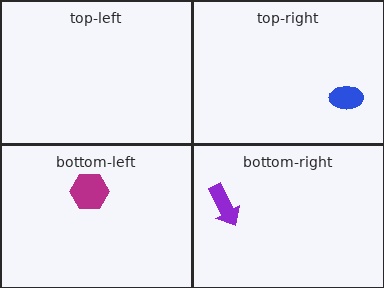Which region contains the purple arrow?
The bottom-right region.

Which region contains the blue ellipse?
The top-right region.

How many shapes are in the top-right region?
1.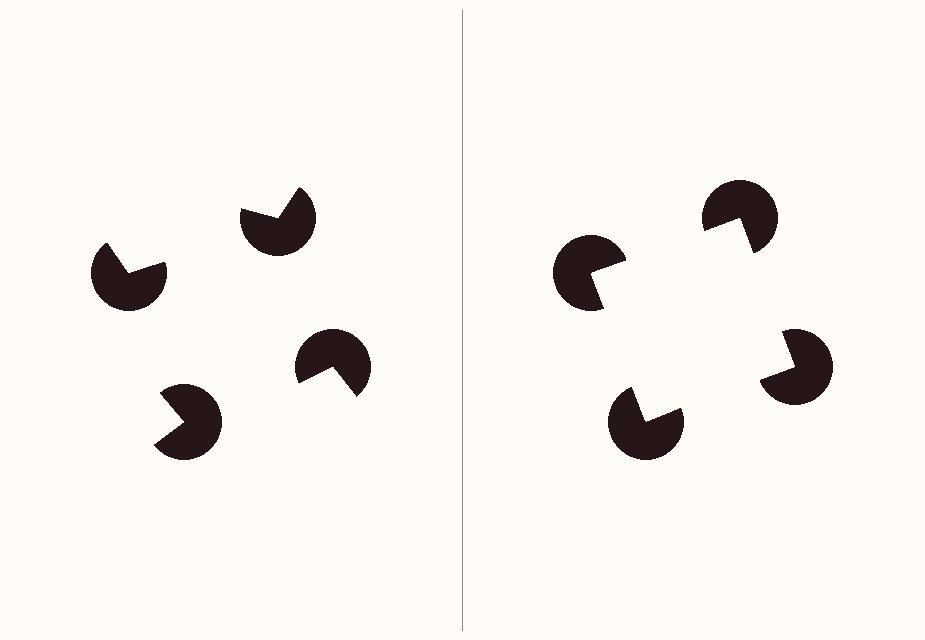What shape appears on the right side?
An illusory square.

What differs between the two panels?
The pac-man discs are positioned identically on both sides; only the wedge orientations differ. On the right they align to a square; on the left they are misaligned.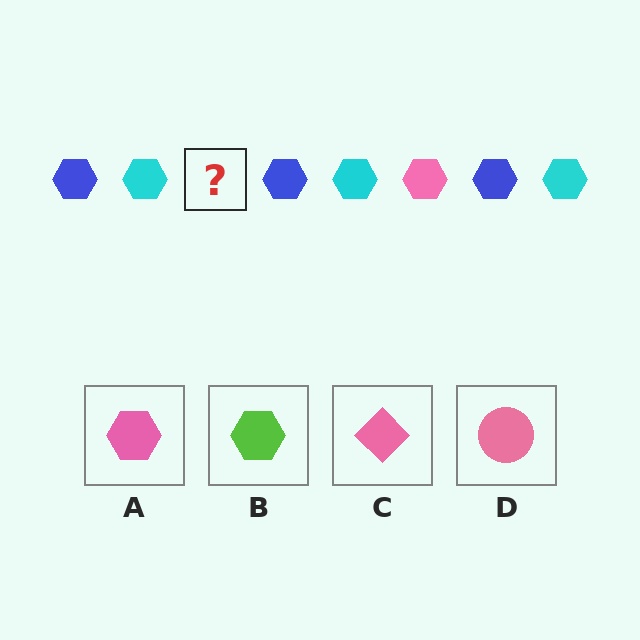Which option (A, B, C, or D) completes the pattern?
A.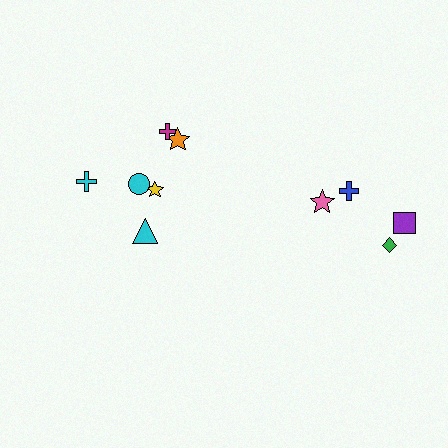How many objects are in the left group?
There are 6 objects.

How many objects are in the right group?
There are 4 objects.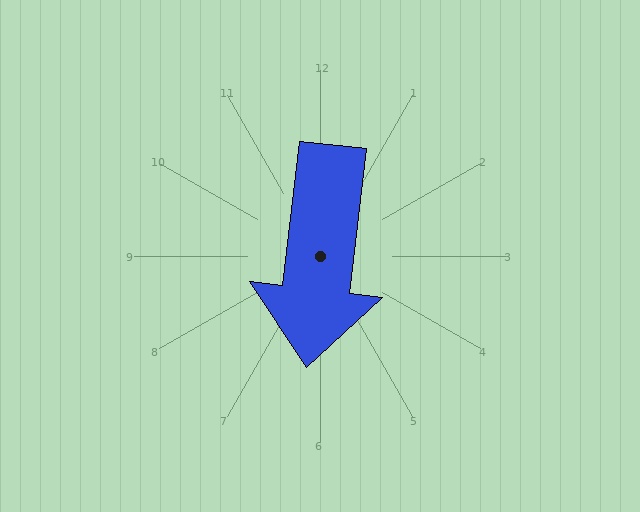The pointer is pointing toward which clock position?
Roughly 6 o'clock.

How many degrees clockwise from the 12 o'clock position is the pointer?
Approximately 187 degrees.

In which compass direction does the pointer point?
South.